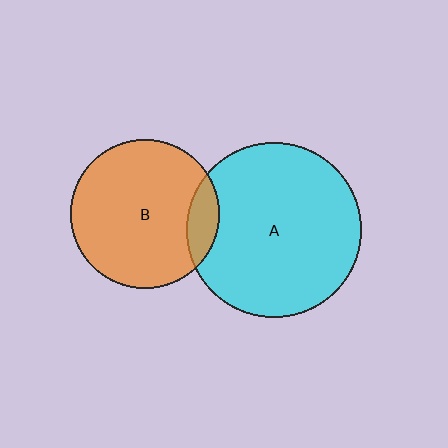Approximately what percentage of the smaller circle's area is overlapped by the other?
Approximately 10%.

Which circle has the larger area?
Circle A (cyan).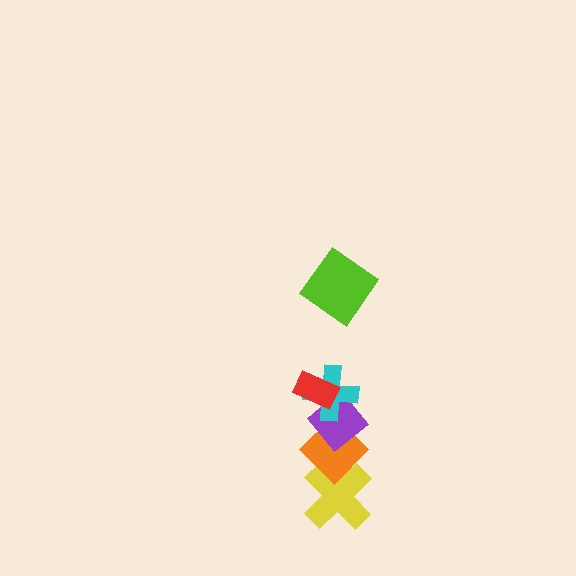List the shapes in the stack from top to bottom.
From top to bottom: the lime diamond, the red rectangle, the cyan cross, the purple diamond, the orange diamond, the yellow cross.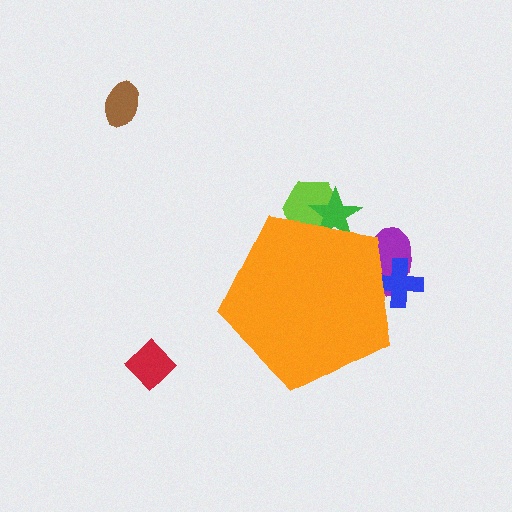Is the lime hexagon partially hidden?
Yes, the lime hexagon is partially hidden behind the orange pentagon.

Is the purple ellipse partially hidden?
Yes, the purple ellipse is partially hidden behind the orange pentagon.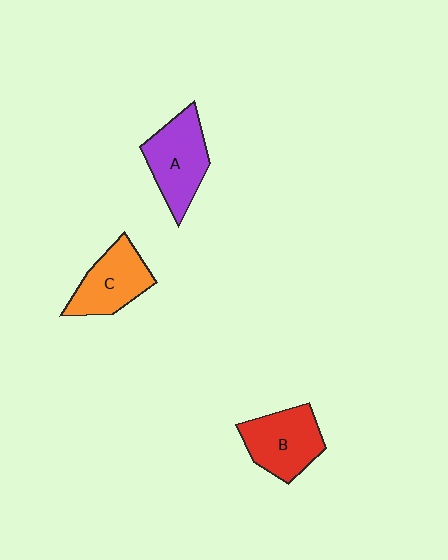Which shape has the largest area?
Shape A (purple).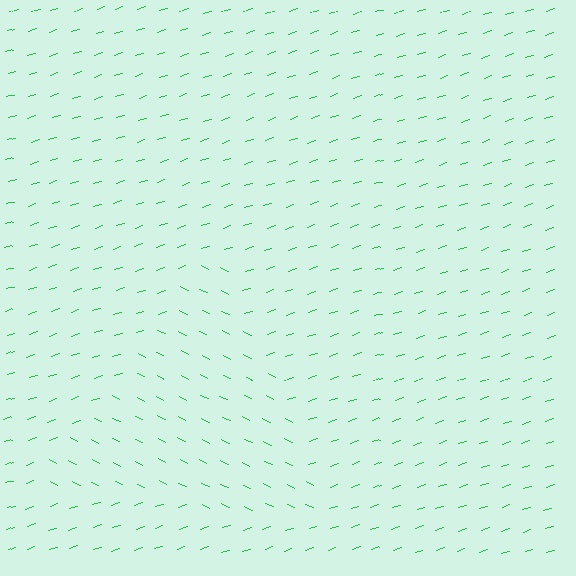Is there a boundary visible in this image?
Yes, there is a texture boundary formed by a change in line orientation.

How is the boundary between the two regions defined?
The boundary is defined purely by a change in line orientation (approximately 45 degrees difference). All lines are the same color and thickness.